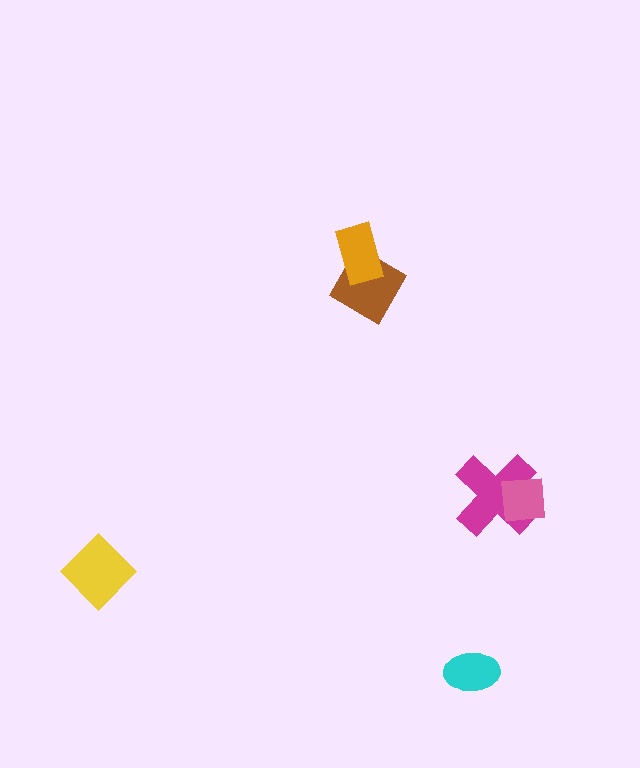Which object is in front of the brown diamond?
The orange rectangle is in front of the brown diamond.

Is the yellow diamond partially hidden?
No, no other shape covers it.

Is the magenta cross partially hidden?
Yes, it is partially covered by another shape.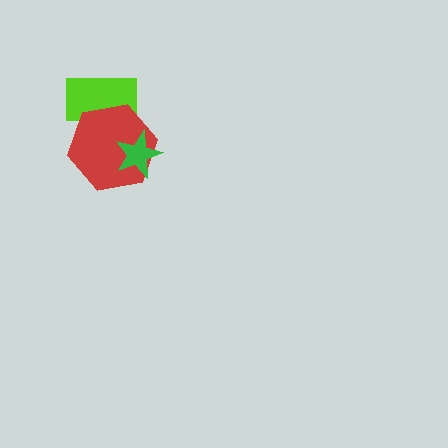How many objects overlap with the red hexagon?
2 objects overlap with the red hexagon.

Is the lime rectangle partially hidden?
Yes, it is partially covered by another shape.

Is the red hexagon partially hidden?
Yes, it is partially covered by another shape.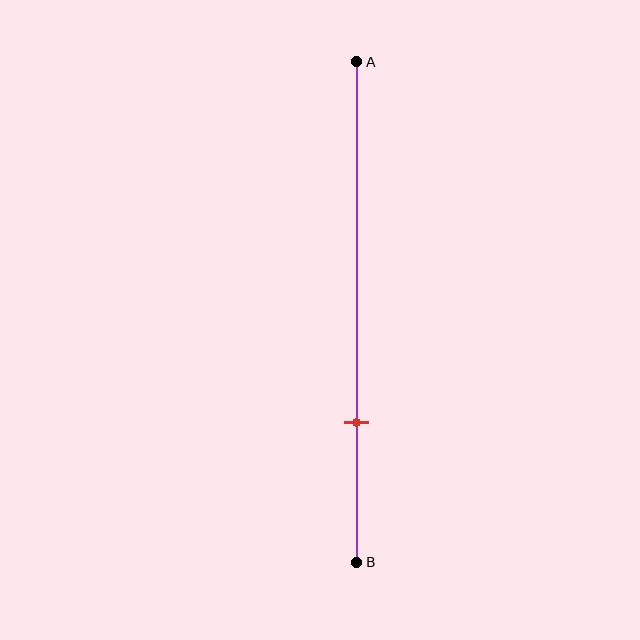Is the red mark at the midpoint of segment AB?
No, the mark is at about 70% from A, not at the 50% midpoint.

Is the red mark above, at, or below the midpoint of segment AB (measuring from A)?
The red mark is below the midpoint of segment AB.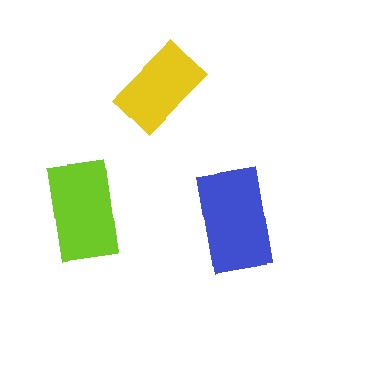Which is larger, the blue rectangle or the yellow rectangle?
The blue one.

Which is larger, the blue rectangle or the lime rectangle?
The blue one.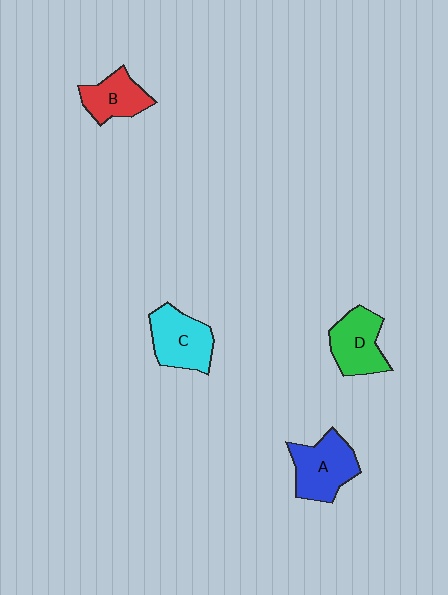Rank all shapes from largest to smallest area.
From largest to smallest: A (blue), C (cyan), D (green), B (red).